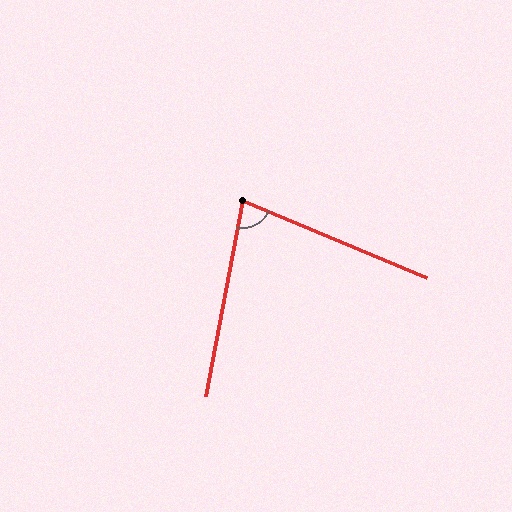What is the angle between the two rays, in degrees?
Approximately 78 degrees.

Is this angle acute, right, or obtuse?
It is acute.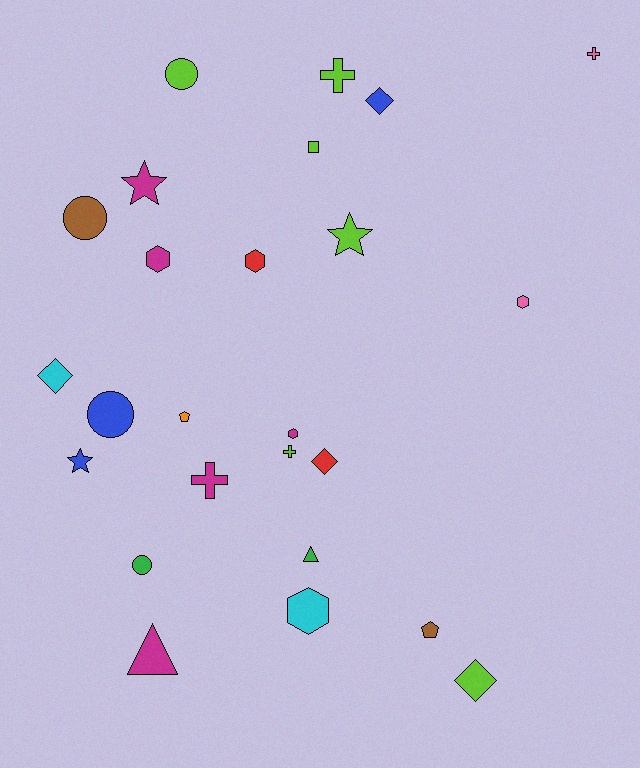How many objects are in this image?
There are 25 objects.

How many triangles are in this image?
There are 2 triangles.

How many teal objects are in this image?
There are no teal objects.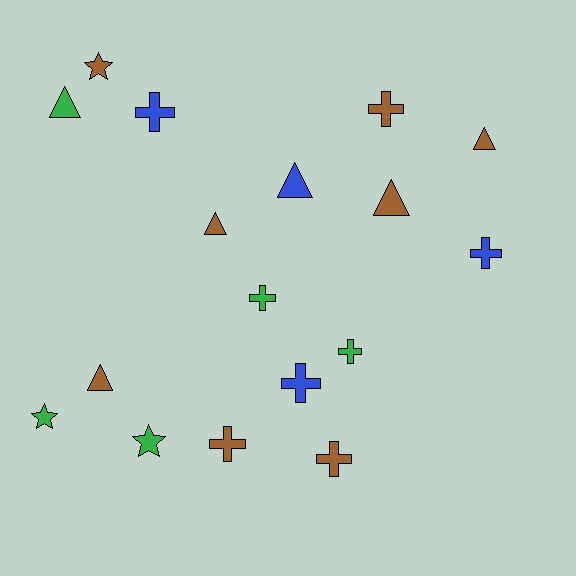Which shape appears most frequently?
Cross, with 8 objects.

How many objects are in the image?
There are 17 objects.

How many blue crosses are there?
There are 3 blue crosses.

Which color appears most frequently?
Brown, with 8 objects.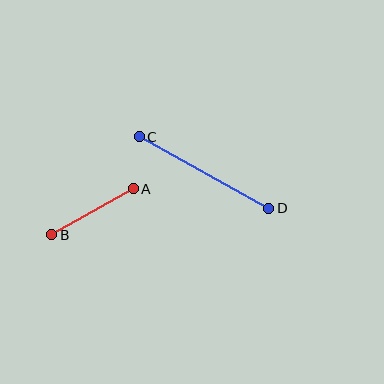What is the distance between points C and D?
The distance is approximately 148 pixels.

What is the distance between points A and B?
The distance is approximately 94 pixels.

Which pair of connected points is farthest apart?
Points C and D are farthest apart.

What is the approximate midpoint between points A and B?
The midpoint is at approximately (92, 212) pixels.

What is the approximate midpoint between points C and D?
The midpoint is at approximately (204, 172) pixels.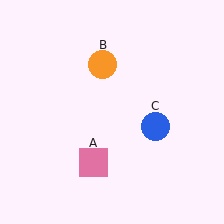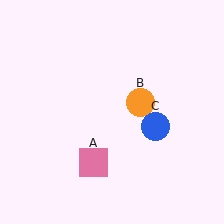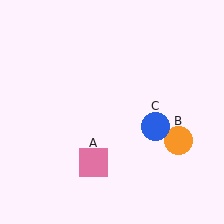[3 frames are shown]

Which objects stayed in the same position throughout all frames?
Pink square (object A) and blue circle (object C) remained stationary.